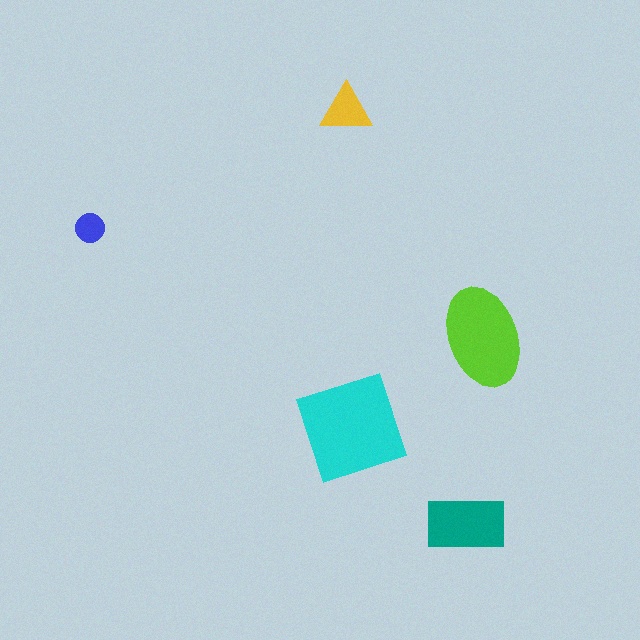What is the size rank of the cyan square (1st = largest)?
1st.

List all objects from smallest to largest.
The blue circle, the yellow triangle, the teal rectangle, the lime ellipse, the cyan square.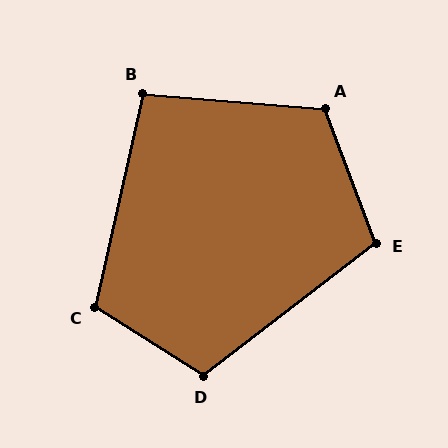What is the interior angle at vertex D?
Approximately 110 degrees (obtuse).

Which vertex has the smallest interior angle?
B, at approximately 98 degrees.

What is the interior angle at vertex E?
Approximately 107 degrees (obtuse).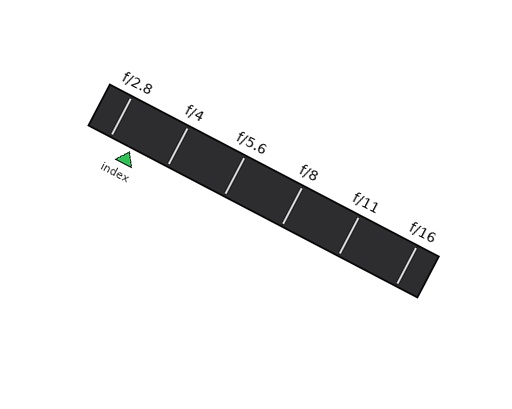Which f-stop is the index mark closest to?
The index mark is closest to f/2.8.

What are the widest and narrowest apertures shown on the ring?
The widest aperture shown is f/2.8 and the narrowest is f/16.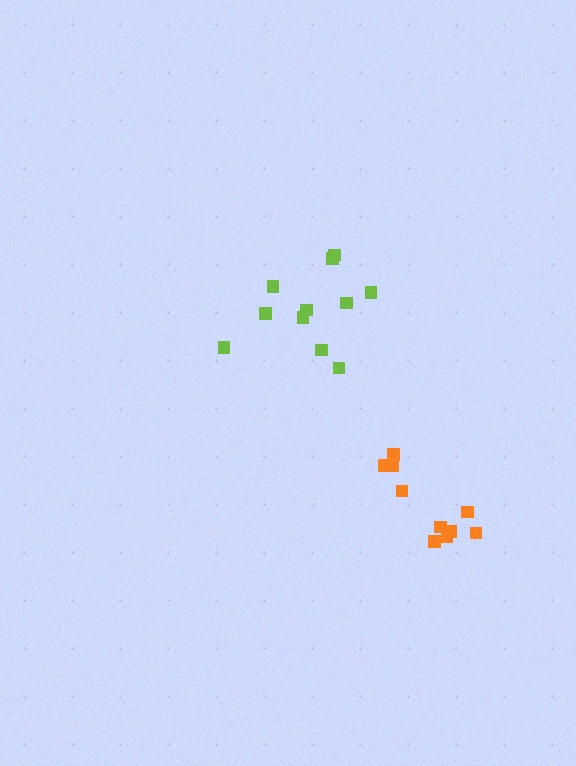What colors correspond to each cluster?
The clusters are colored: lime, orange.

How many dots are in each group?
Group 1: 11 dots, Group 2: 10 dots (21 total).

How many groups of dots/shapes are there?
There are 2 groups.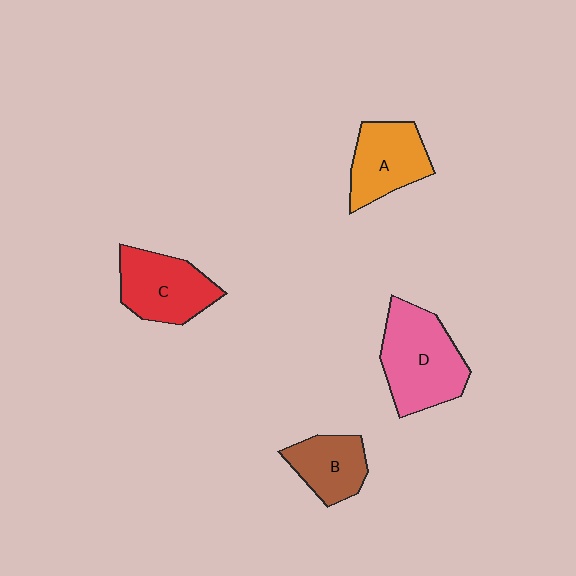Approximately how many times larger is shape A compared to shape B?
Approximately 1.2 times.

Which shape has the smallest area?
Shape B (brown).